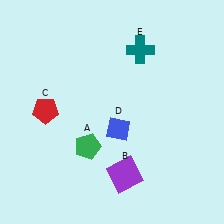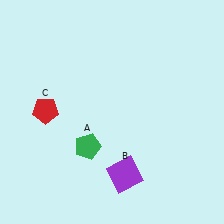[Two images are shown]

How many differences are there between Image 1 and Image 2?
There are 2 differences between the two images.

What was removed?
The blue diamond (D), the teal cross (E) were removed in Image 2.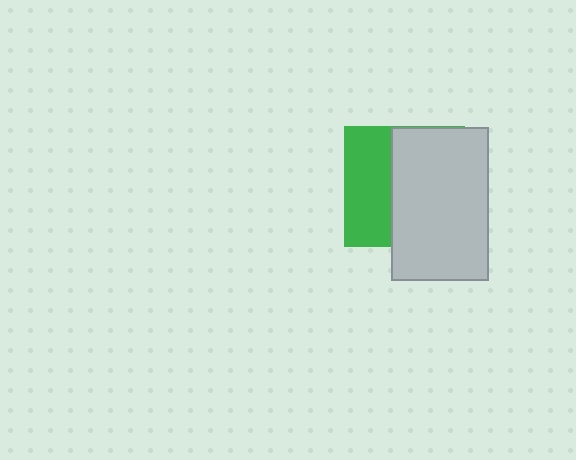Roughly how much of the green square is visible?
A small part of it is visible (roughly 40%).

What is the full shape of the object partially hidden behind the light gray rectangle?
The partially hidden object is a green square.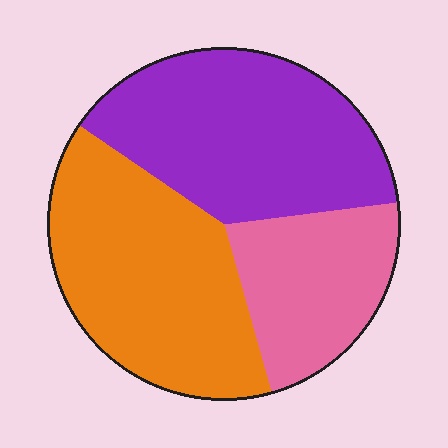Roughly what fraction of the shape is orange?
Orange covers 39% of the shape.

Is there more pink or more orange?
Orange.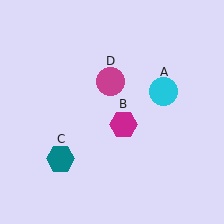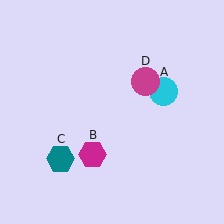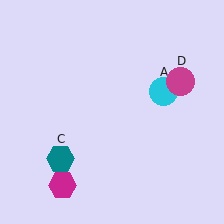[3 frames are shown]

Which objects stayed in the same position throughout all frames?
Cyan circle (object A) and teal hexagon (object C) remained stationary.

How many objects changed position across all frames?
2 objects changed position: magenta hexagon (object B), magenta circle (object D).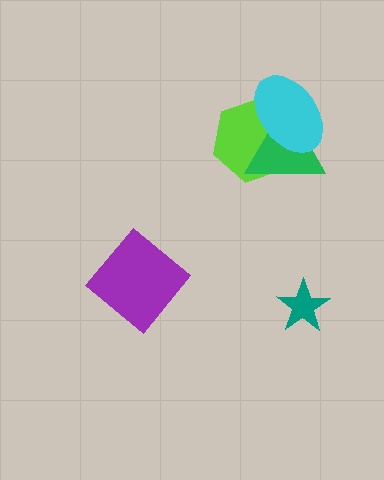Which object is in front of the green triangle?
The cyan ellipse is in front of the green triangle.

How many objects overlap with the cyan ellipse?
2 objects overlap with the cyan ellipse.